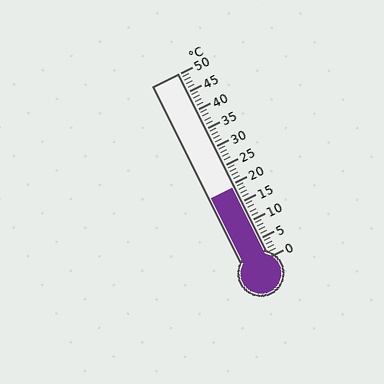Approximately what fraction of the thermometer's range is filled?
The thermometer is filled to approximately 40% of its range.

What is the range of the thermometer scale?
The thermometer scale ranges from 0°C to 50°C.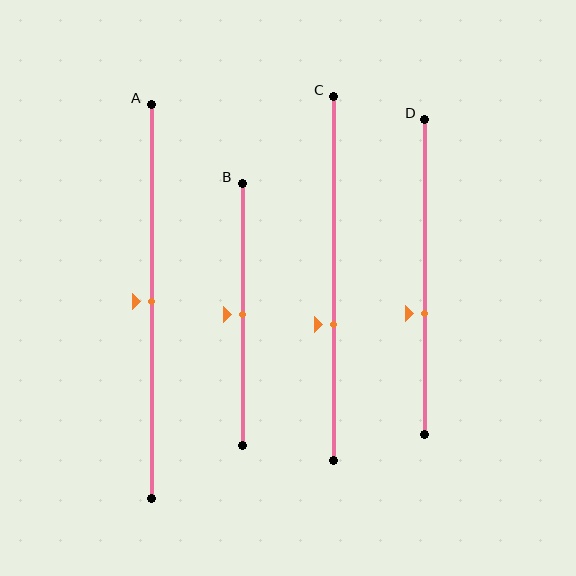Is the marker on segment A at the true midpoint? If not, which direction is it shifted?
Yes, the marker on segment A is at the true midpoint.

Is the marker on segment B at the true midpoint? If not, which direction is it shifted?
Yes, the marker on segment B is at the true midpoint.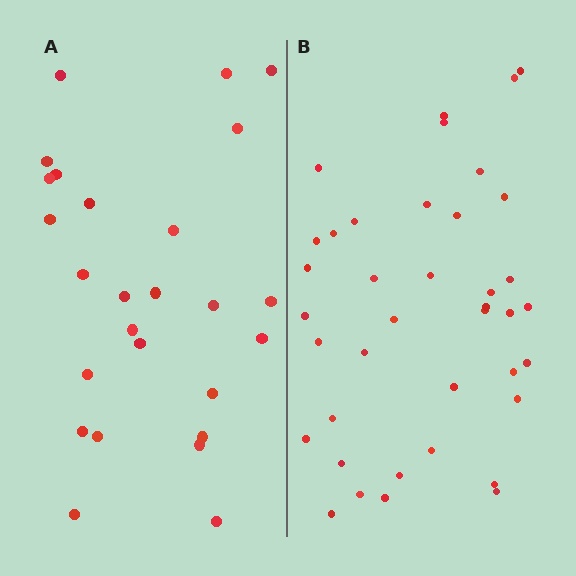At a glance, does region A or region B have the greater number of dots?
Region B (the right region) has more dots.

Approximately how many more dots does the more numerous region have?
Region B has approximately 15 more dots than region A.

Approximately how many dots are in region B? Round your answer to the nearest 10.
About 40 dots. (The exact count is 39, which rounds to 40.)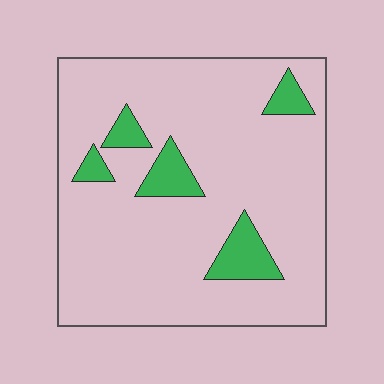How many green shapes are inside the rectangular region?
5.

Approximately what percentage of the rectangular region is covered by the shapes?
Approximately 10%.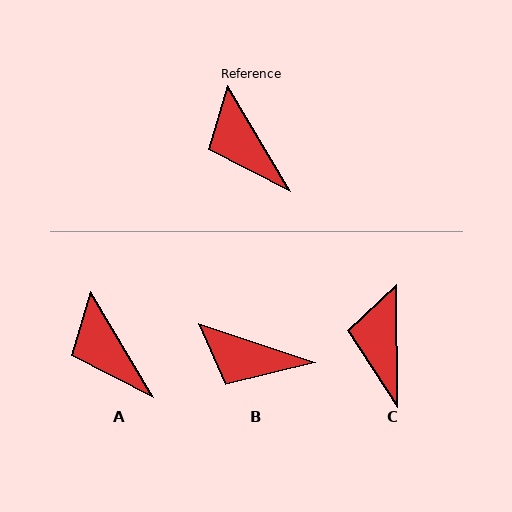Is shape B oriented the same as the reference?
No, it is off by about 41 degrees.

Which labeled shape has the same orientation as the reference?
A.